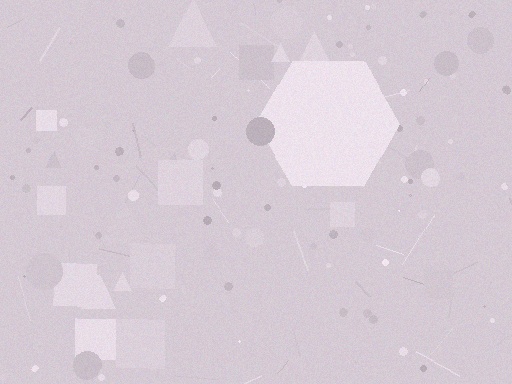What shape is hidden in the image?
A hexagon is hidden in the image.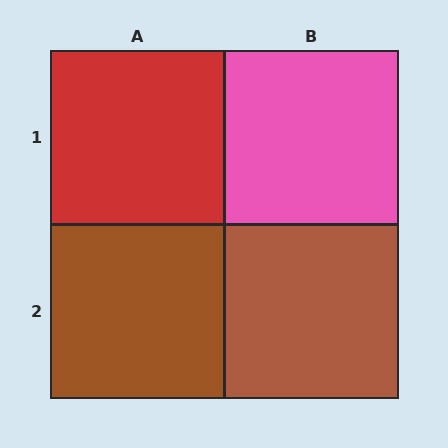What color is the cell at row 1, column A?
Red.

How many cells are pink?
1 cell is pink.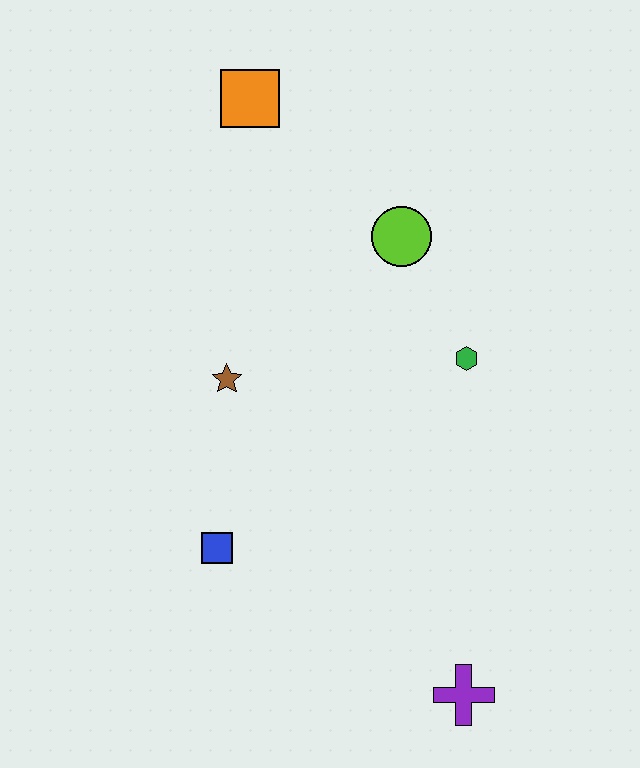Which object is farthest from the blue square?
The orange square is farthest from the blue square.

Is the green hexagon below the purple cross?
No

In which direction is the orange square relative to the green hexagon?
The orange square is above the green hexagon.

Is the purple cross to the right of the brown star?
Yes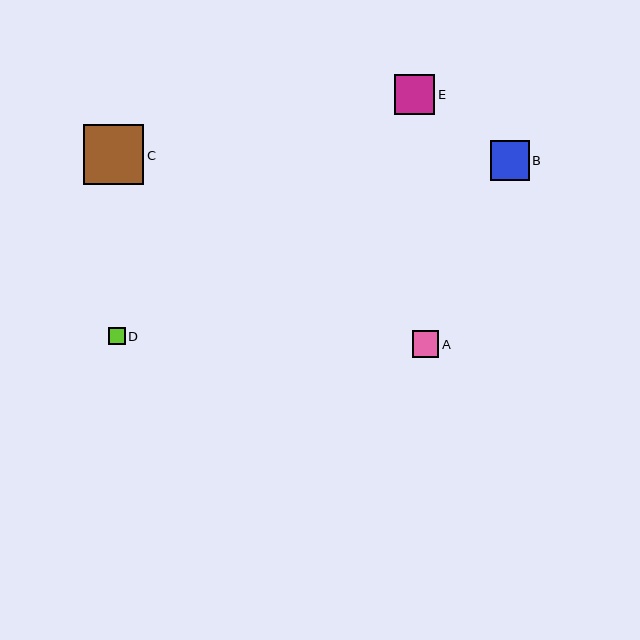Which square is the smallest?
Square D is the smallest with a size of approximately 17 pixels.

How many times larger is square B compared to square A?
Square B is approximately 1.5 times the size of square A.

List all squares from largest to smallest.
From largest to smallest: C, E, B, A, D.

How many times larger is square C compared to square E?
Square C is approximately 1.5 times the size of square E.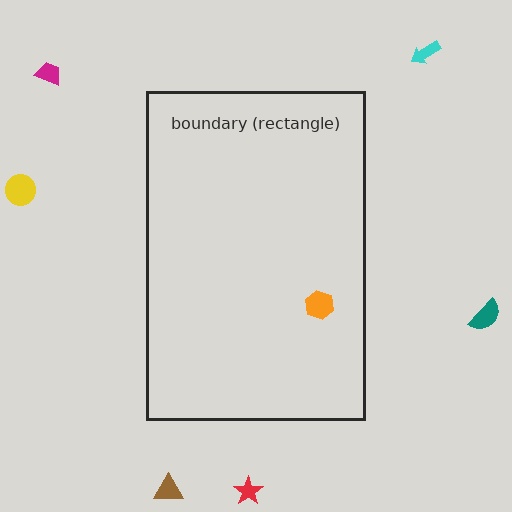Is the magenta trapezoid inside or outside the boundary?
Outside.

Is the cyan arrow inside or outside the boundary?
Outside.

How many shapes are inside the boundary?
1 inside, 6 outside.